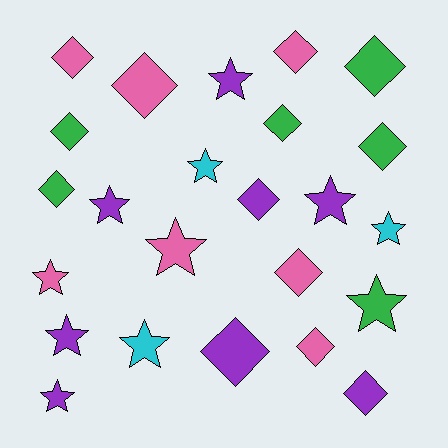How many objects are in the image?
There are 24 objects.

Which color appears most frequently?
Purple, with 8 objects.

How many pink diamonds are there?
There are 5 pink diamonds.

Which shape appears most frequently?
Diamond, with 13 objects.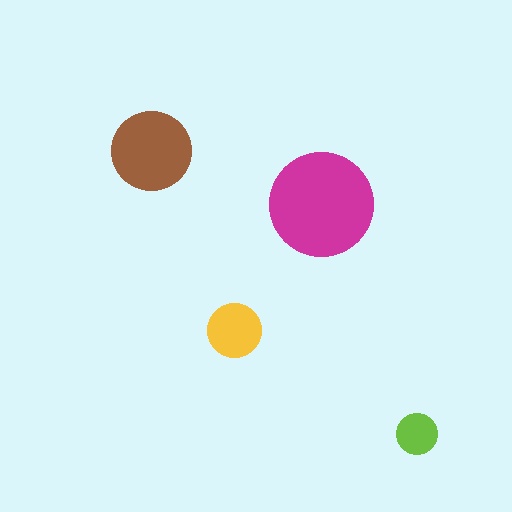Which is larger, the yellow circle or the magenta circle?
The magenta one.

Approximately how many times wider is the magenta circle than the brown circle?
About 1.5 times wider.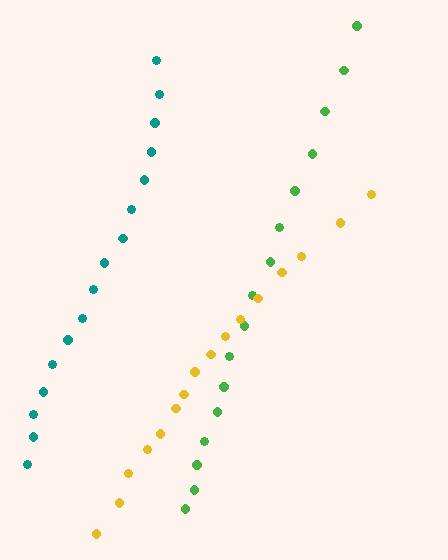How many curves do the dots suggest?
There are 3 distinct paths.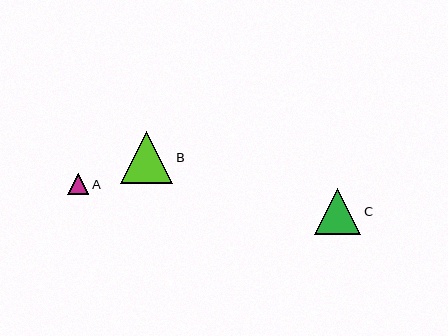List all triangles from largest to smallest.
From largest to smallest: B, C, A.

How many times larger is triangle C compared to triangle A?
Triangle C is approximately 2.2 times the size of triangle A.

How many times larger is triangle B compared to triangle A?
Triangle B is approximately 2.5 times the size of triangle A.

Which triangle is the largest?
Triangle B is the largest with a size of approximately 52 pixels.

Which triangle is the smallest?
Triangle A is the smallest with a size of approximately 21 pixels.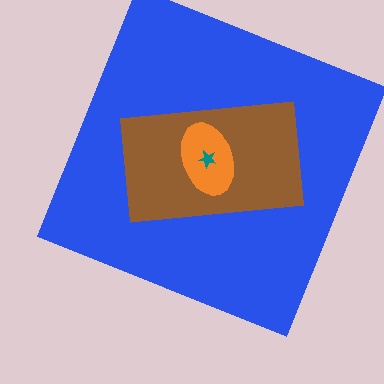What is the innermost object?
The teal star.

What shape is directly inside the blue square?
The brown rectangle.